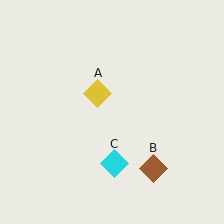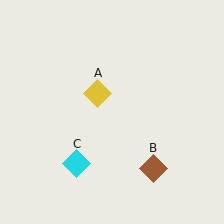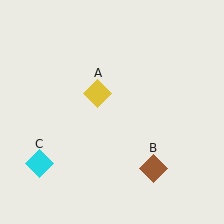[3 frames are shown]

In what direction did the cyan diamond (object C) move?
The cyan diamond (object C) moved left.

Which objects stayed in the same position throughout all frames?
Yellow diamond (object A) and brown diamond (object B) remained stationary.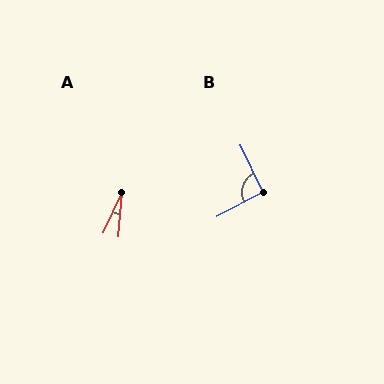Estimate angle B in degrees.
Approximately 92 degrees.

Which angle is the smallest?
A, at approximately 20 degrees.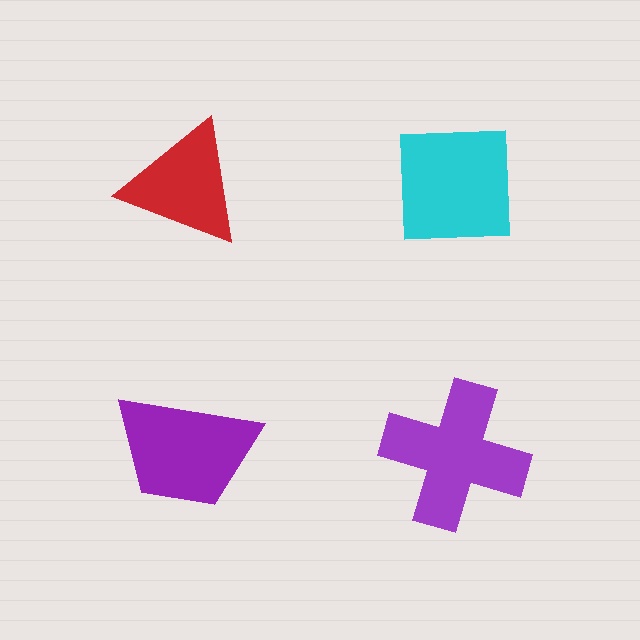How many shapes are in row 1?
2 shapes.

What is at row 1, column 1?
A red triangle.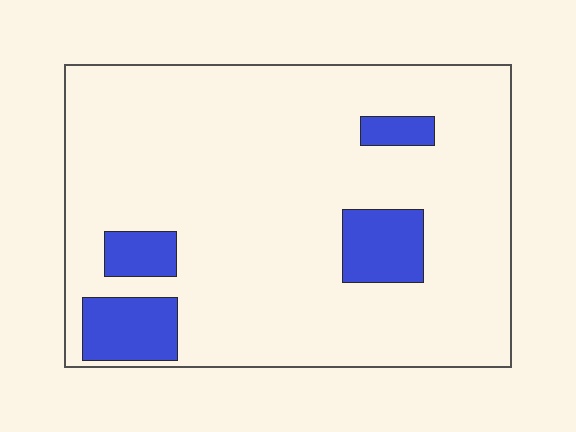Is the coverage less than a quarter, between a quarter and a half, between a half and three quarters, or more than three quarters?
Less than a quarter.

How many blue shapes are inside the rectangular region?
4.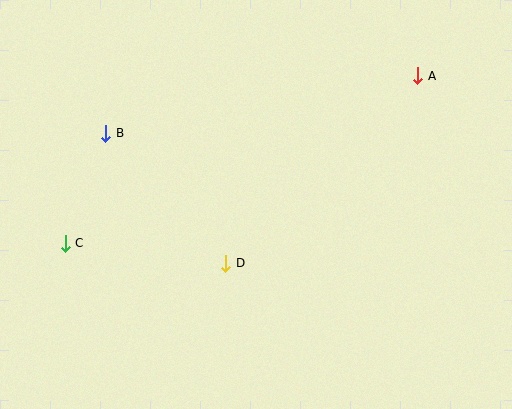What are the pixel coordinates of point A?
Point A is at (418, 76).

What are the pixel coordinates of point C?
Point C is at (65, 243).